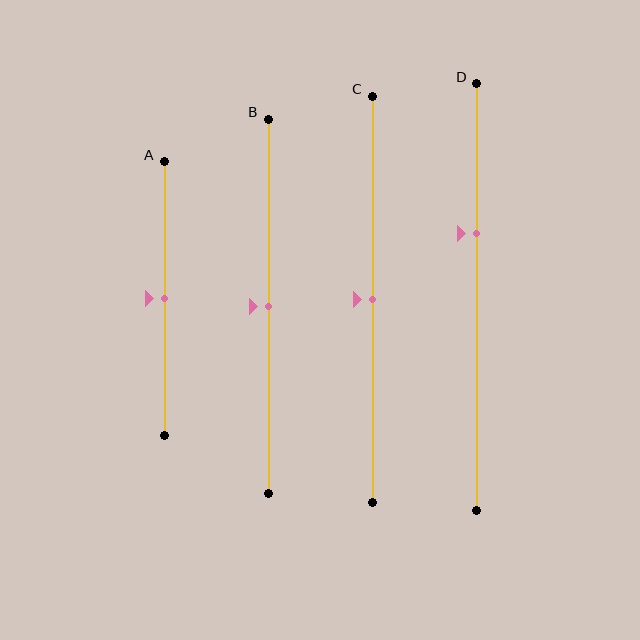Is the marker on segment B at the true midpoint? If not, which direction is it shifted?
Yes, the marker on segment B is at the true midpoint.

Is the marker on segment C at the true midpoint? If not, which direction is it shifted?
Yes, the marker on segment C is at the true midpoint.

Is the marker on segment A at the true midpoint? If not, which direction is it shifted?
Yes, the marker on segment A is at the true midpoint.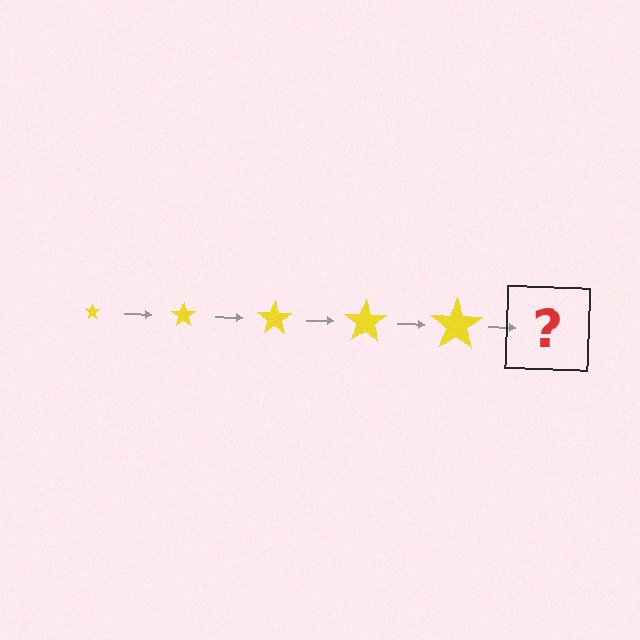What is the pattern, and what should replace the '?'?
The pattern is that the star gets progressively larger each step. The '?' should be a yellow star, larger than the previous one.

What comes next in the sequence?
The next element should be a yellow star, larger than the previous one.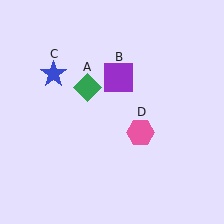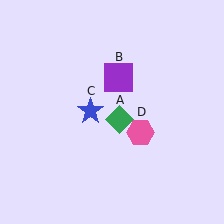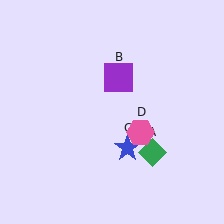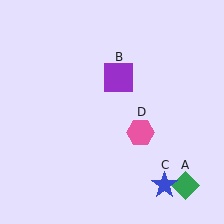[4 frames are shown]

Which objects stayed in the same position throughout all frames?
Purple square (object B) and pink hexagon (object D) remained stationary.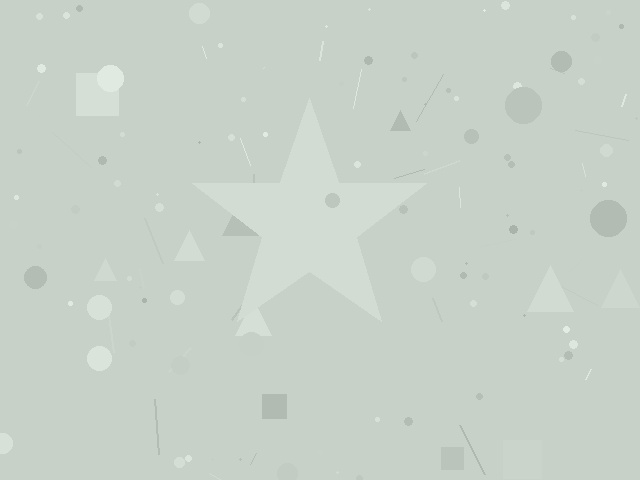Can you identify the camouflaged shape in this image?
The camouflaged shape is a star.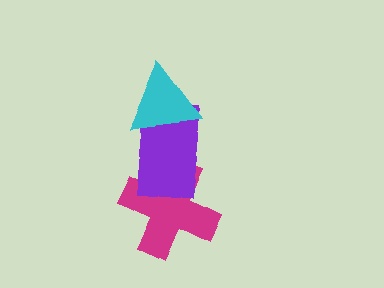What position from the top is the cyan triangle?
The cyan triangle is 1st from the top.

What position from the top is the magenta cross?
The magenta cross is 3rd from the top.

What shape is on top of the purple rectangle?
The cyan triangle is on top of the purple rectangle.